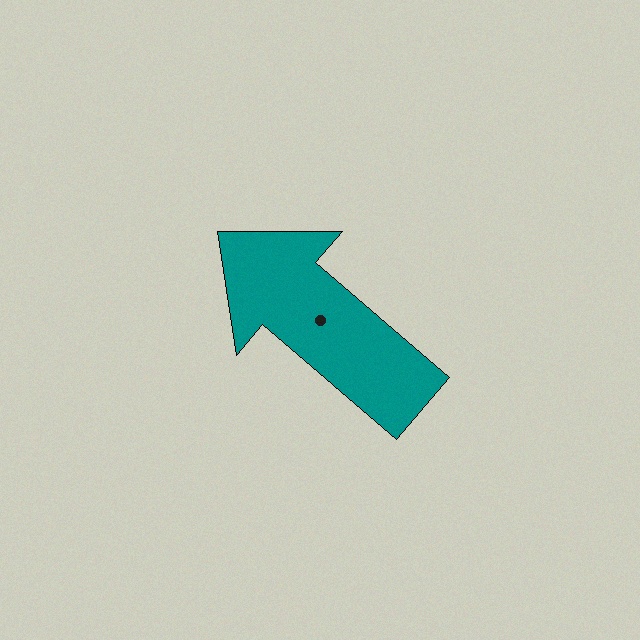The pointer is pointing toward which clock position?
Roughly 10 o'clock.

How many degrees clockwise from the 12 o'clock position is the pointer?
Approximately 311 degrees.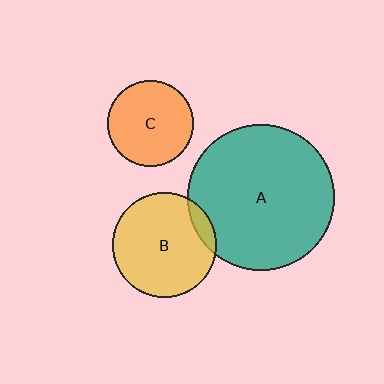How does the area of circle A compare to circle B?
Approximately 2.0 times.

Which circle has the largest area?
Circle A (teal).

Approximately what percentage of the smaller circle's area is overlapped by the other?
Approximately 10%.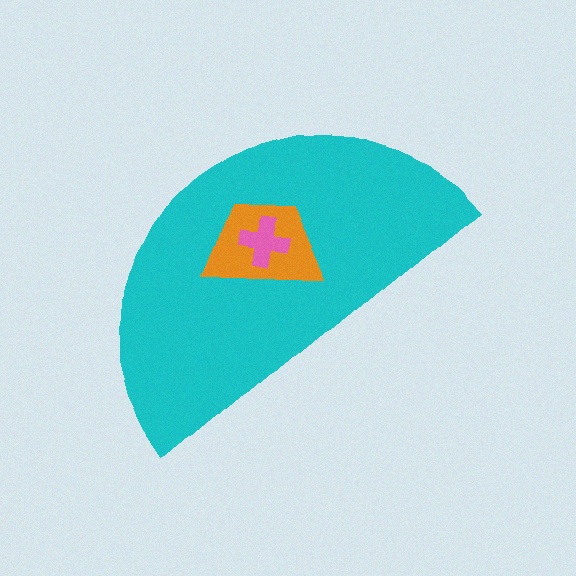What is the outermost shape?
The cyan semicircle.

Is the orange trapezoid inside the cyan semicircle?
Yes.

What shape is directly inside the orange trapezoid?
The pink cross.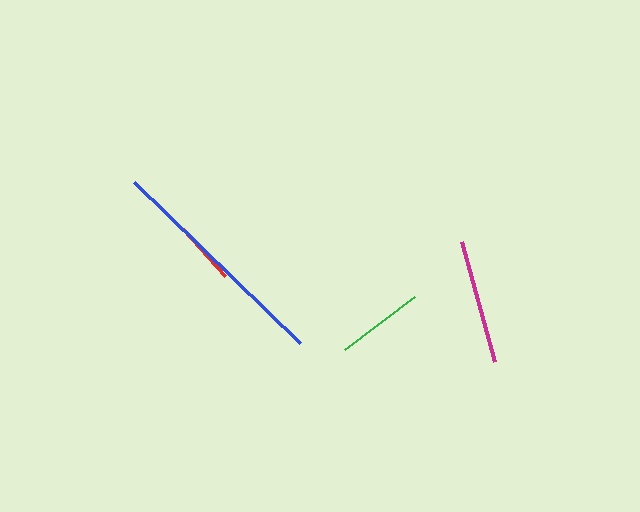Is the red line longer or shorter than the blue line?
The blue line is longer than the red line.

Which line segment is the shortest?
The red line is the shortest at approximately 63 pixels.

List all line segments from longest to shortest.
From longest to shortest: blue, magenta, green, red.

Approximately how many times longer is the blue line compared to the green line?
The blue line is approximately 2.7 times the length of the green line.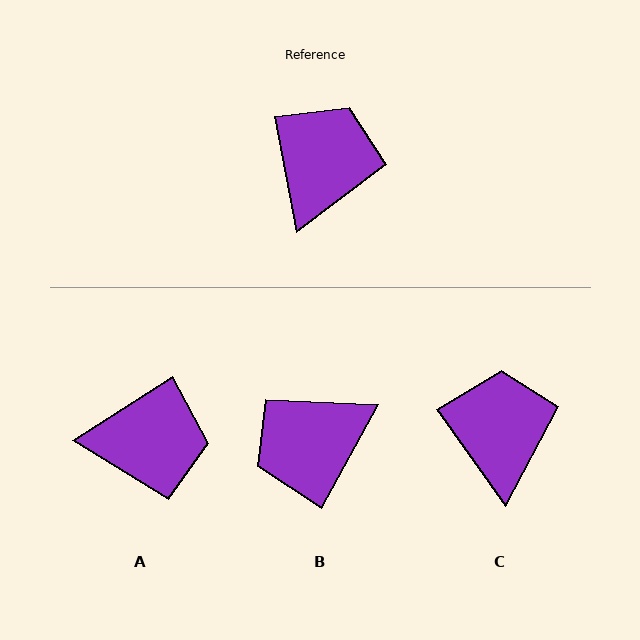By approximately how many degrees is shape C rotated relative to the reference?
Approximately 24 degrees counter-clockwise.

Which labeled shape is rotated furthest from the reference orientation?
B, about 140 degrees away.